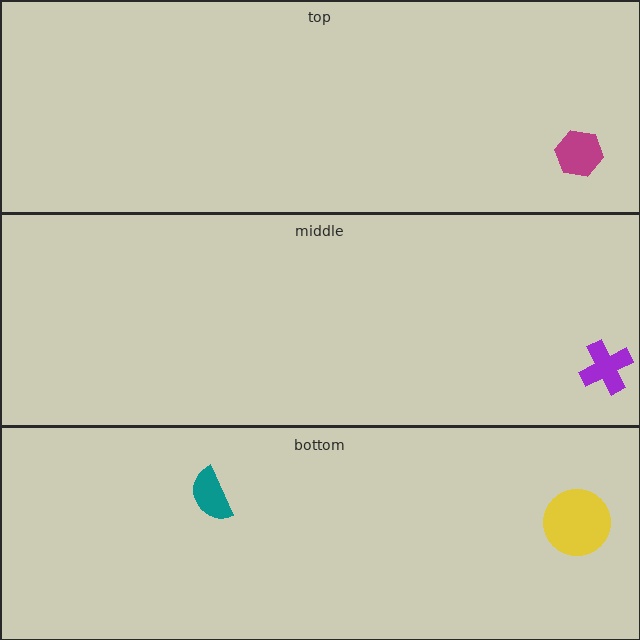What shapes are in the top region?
The magenta hexagon.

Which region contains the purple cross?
The middle region.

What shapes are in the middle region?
The purple cross.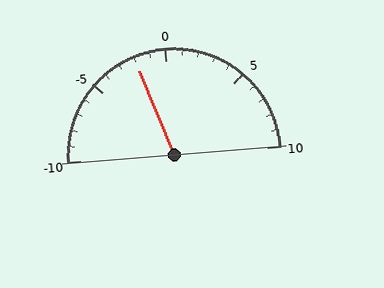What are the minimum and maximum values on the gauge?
The gauge ranges from -10 to 10.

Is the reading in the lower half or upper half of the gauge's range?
The reading is in the lower half of the range (-10 to 10).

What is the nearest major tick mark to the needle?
The nearest major tick mark is 0.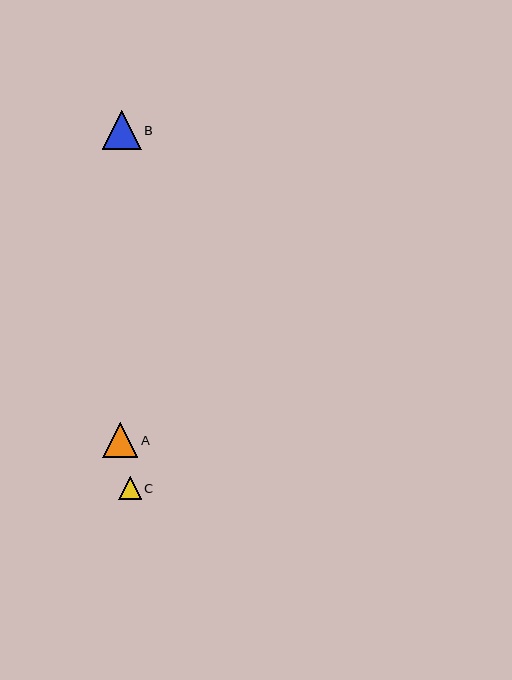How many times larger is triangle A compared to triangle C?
Triangle A is approximately 1.5 times the size of triangle C.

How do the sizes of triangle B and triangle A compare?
Triangle B and triangle A are approximately the same size.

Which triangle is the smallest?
Triangle C is the smallest with a size of approximately 23 pixels.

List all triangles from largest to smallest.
From largest to smallest: B, A, C.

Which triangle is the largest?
Triangle B is the largest with a size of approximately 38 pixels.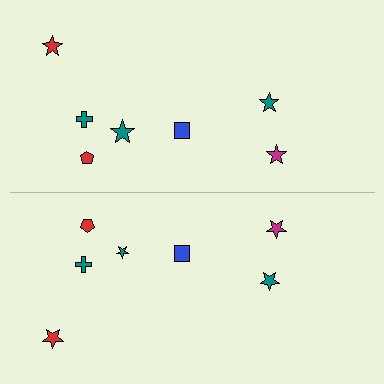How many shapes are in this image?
There are 14 shapes in this image.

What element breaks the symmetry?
The teal star on the bottom side has a different size than its mirror counterpart.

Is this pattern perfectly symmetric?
No, the pattern is not perfectly symmetric. The teal star on the bottom side has a different size than its mirror counterpart.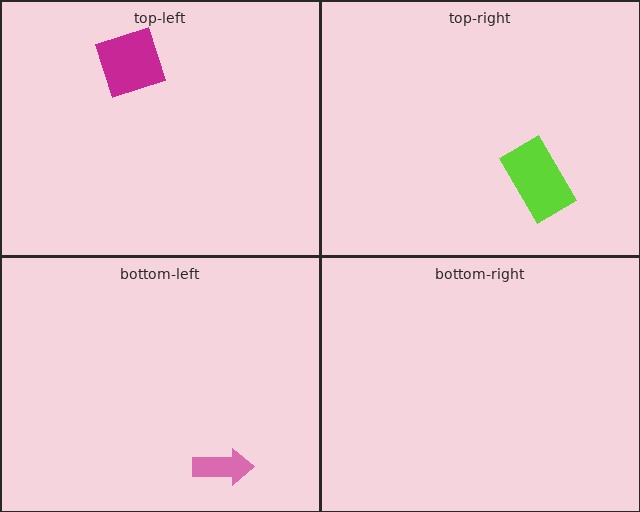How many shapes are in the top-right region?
1.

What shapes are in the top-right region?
The lime rectangle.